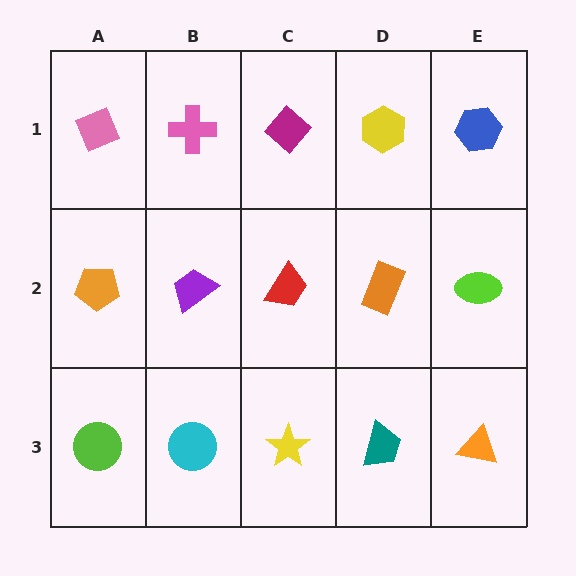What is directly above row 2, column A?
A pink diamond.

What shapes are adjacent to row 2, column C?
A magenta diamond (row 1, column C), a yellow star (row 3, column C), a purple trapezoid (row 2, column B), an orange rectangle (row 2, column D).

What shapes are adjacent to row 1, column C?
A red trapezoid (row 2, column C), a pink cross (row 1, column B), a yellow hexagon (row 1, column D).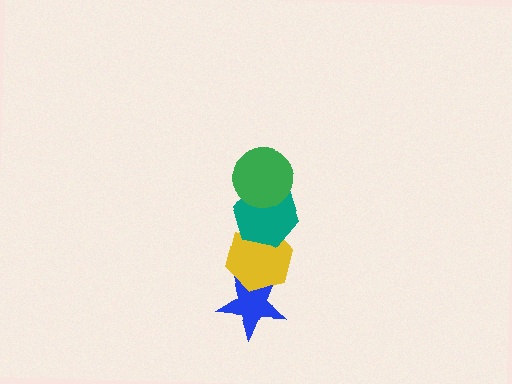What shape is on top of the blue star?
The yellow hexagon is on top of the blue star.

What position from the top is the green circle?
The green circle is 1st from the top.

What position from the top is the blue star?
The blue star is 4th from the top.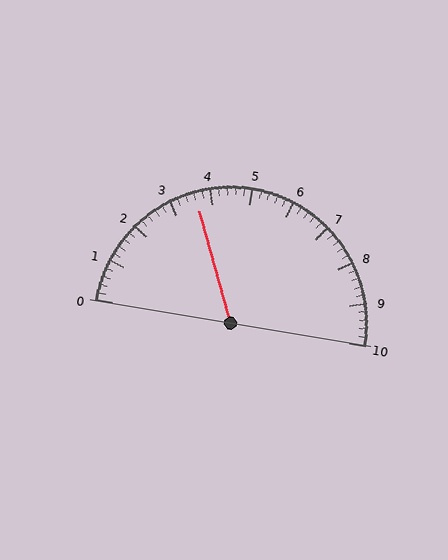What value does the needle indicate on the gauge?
The needle indicates approximately 3.6.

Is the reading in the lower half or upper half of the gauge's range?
The reading is in the lower half of the range (0 to 10).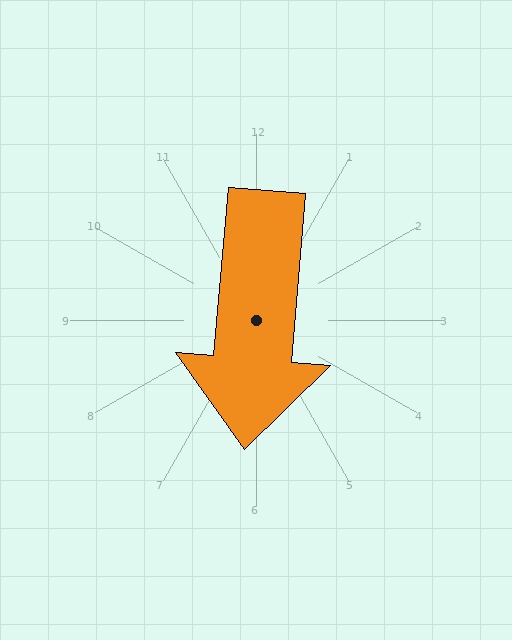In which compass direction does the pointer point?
South.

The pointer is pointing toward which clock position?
Roughly 6 o'clock.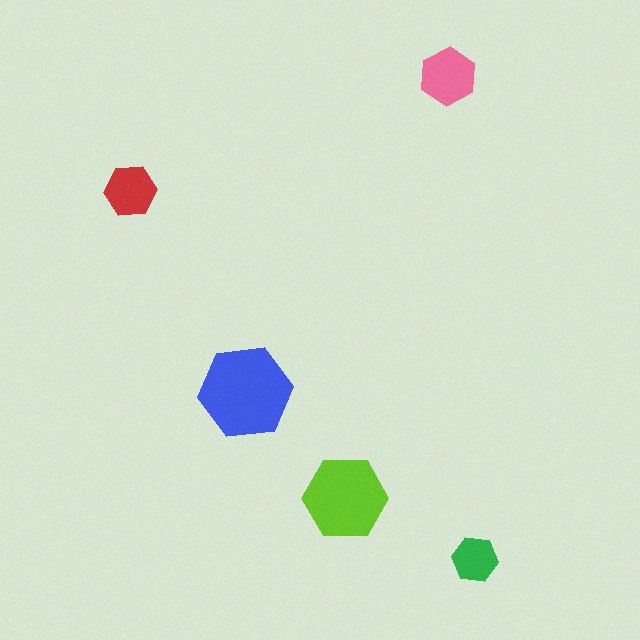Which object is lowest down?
The green hexagon is bottommost.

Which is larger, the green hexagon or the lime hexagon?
The lime one.